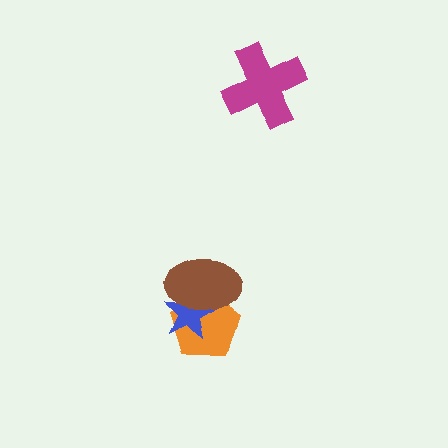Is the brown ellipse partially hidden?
No, no other shape covers it.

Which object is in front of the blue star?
The brown ellipse is in front of the blue star.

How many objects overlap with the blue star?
2 objects overlap with the blue star.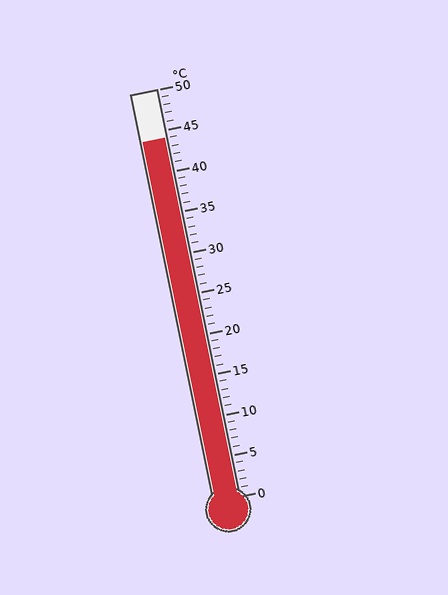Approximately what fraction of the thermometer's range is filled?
The thermometer is filled to approximately 90% of its range.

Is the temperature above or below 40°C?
The temperature is above 40°C.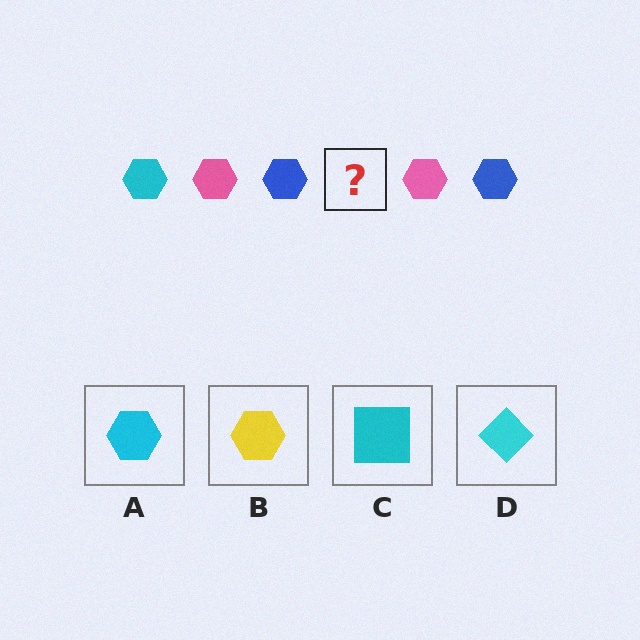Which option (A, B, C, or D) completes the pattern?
A.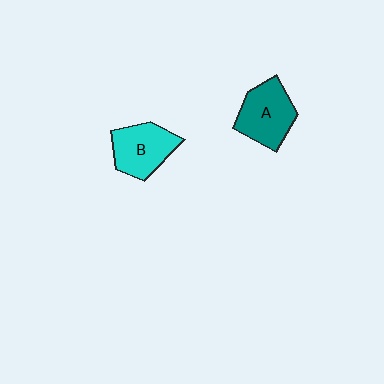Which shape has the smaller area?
Shape B (cyan).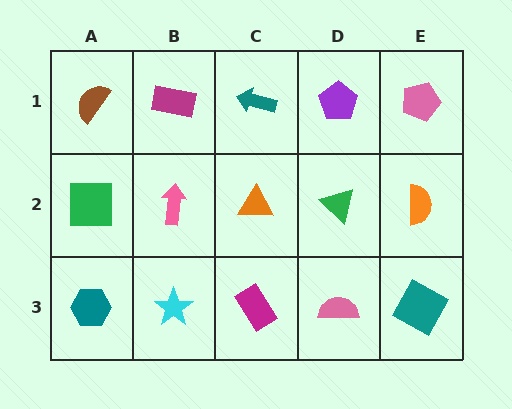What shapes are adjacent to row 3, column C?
An orange triangle (row 2, column C), a cyan star (row 3, column B), a pink semicircle (row 3, column D).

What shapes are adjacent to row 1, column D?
A green triangle (row 2, column D), a teal arrow (row 1, column C), a pink pentagon (row 1, column E).